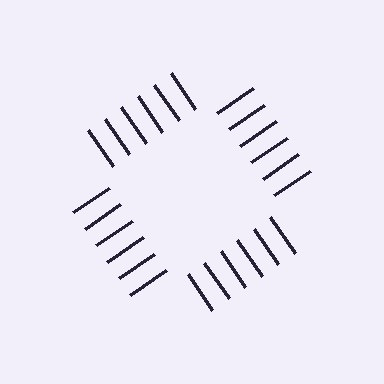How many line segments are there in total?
24 — 6 along each of the 4 edges.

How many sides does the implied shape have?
4 sides — the line-ends trace a square.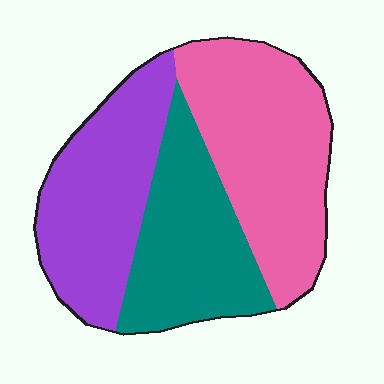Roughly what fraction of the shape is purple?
Purple covers roughly 30% of the shape.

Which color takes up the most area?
Pink, at roughly 40%.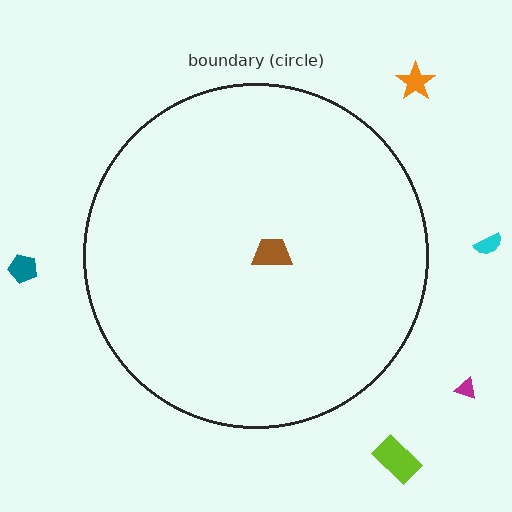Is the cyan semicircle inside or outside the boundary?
Outside.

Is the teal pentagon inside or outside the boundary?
Outside.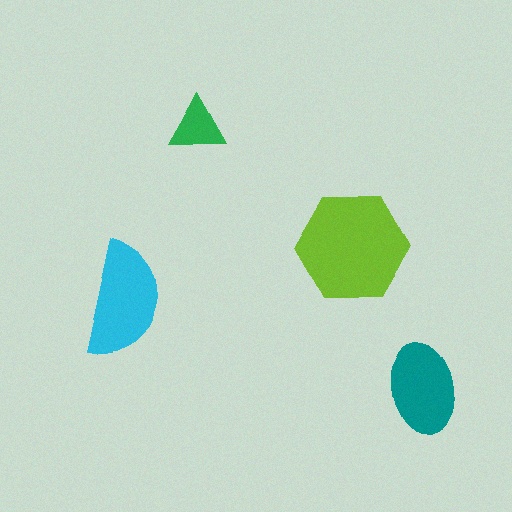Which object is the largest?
The lime hexagon.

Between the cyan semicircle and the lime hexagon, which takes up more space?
The lime hexagon.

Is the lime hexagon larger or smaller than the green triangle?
Larger.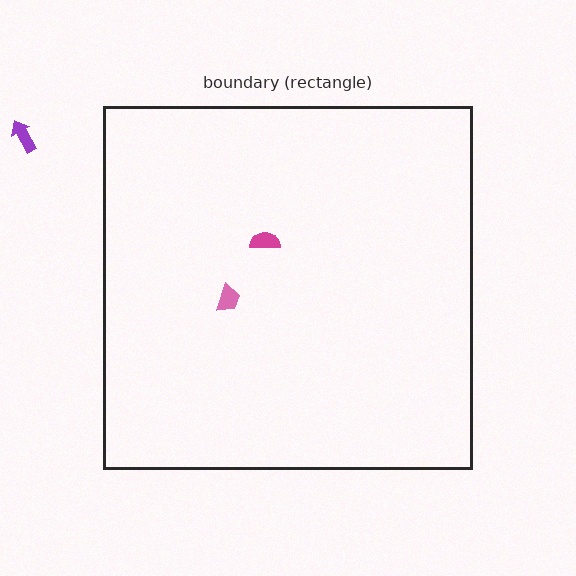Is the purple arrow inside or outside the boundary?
Outside.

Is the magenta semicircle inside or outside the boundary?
Inside.